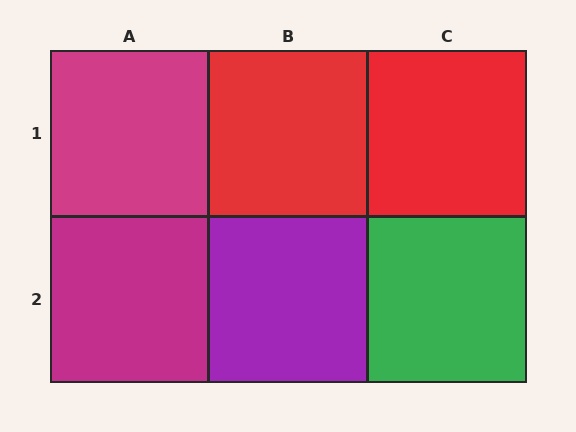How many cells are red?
2 cells are red.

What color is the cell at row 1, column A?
Magenta.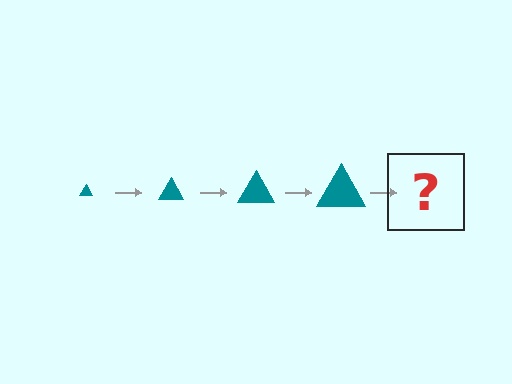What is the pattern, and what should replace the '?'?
The pattern is that the triangle gets progressively larger each step. The '?' should be a teal triangle, larger than the previous one.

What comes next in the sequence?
The next element should be a teal triangle, larger than the previous one.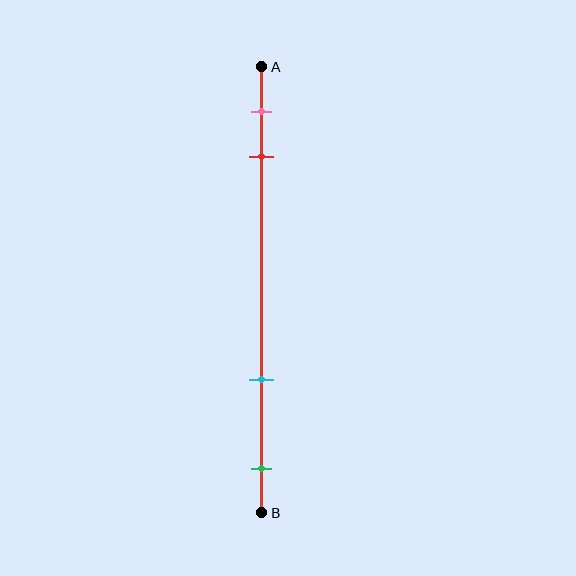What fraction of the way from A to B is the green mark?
The green mark is approximately 90% (0.9) of the way from A to B.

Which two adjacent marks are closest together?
The pink and red marks are the closest adjacent pair.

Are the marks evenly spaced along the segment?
No, the marks are not evenly spaced.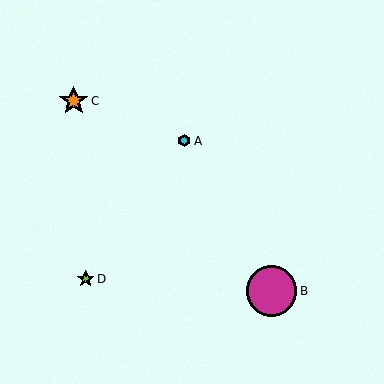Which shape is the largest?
The magenta circle (labeled B) is the largest.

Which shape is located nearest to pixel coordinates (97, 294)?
The lime star (labeled D) at (86, 279) is nearest to that location.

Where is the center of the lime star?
The center of the lime star is at (86, 279).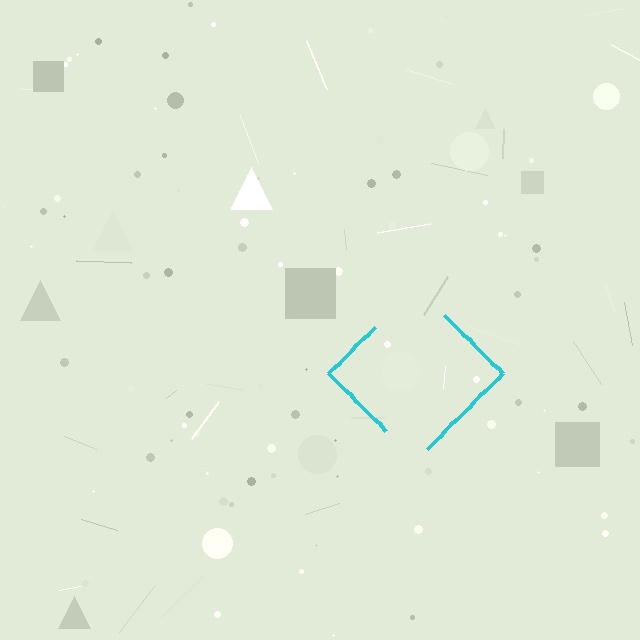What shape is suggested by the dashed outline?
The dashed outline suggests a diamond.